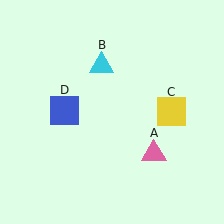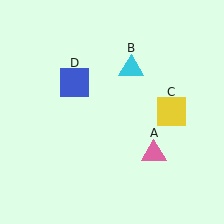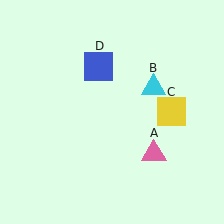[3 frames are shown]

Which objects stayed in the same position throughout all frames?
Pink triangle (object A) and yellow square (object C) remained stationary.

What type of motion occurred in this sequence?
The cyan triangle (object B), blue square (object D) rotated clockwise around the center of the scene.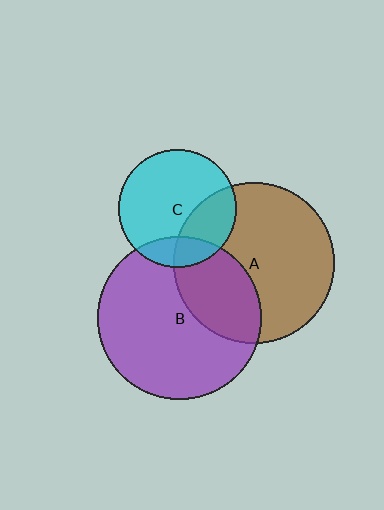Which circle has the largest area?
Circle B (purple).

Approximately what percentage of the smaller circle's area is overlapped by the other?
Approximately 30%.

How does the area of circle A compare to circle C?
Approximately 1.8 times.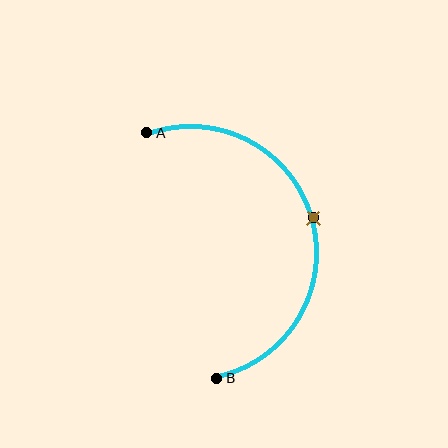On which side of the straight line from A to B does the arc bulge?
The arc bulges to the right of the straight line connecting A and B.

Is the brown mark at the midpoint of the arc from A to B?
Yes. The brown mark lies on the arc at equal arc-length from both A and B — it is the arc midpoint.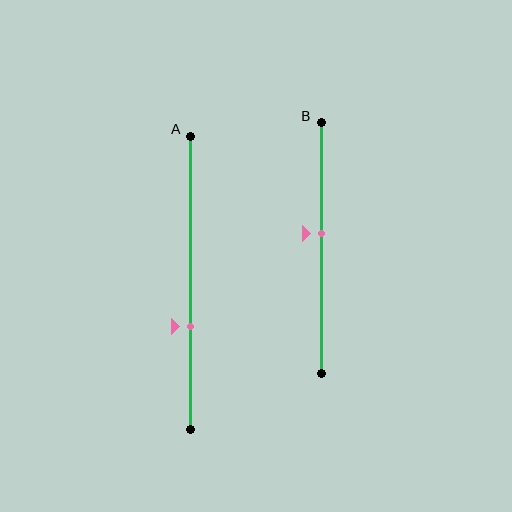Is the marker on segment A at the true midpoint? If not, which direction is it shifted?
No, the marker on segment A is shifted downward by about 15% of the segment length.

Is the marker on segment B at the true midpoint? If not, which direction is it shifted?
No, the marker on segment B is shifted upward by about 6% of the segment length.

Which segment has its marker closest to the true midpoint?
Segment B has its marker closest to the true midpoint.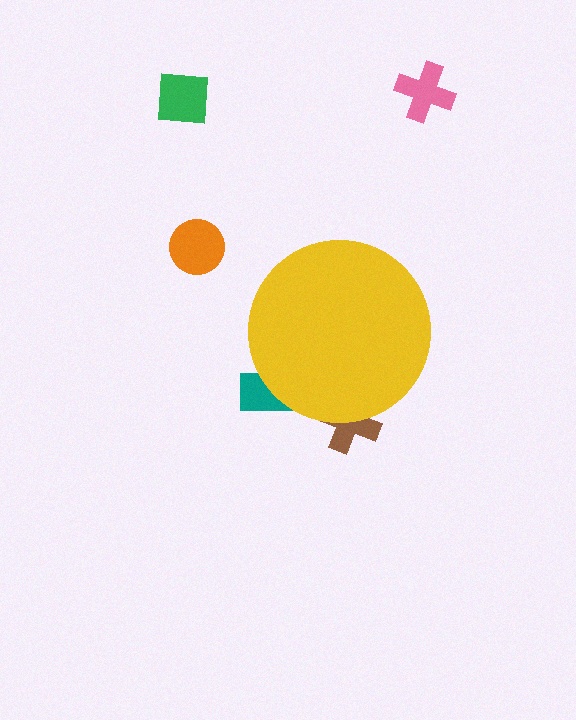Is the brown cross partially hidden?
Yes, the brown cross is partially hidden behind the yellow circle.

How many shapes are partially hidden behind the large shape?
2 shapes are partially hidden.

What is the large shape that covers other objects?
A yellow circle.